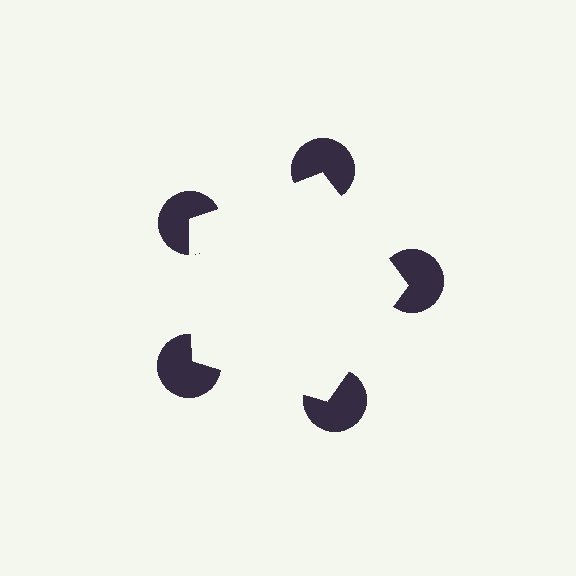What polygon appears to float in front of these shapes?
An illusory pentagon — its edges are inferred from the aligned wedge cuts in the pac-man discs, not physically drawn.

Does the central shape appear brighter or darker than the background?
It typically appears slightly brighter than the background, even though no actual brightness change is drawn.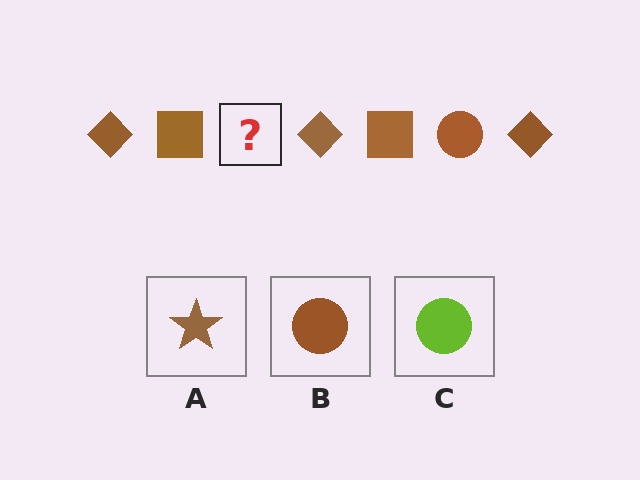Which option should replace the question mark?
Option B.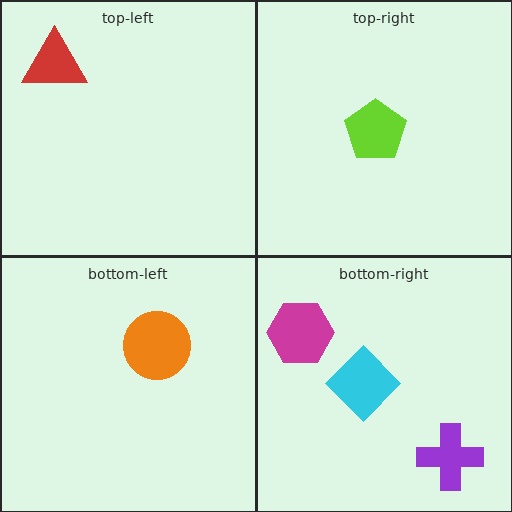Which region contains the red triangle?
The top-left region.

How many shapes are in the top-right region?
1.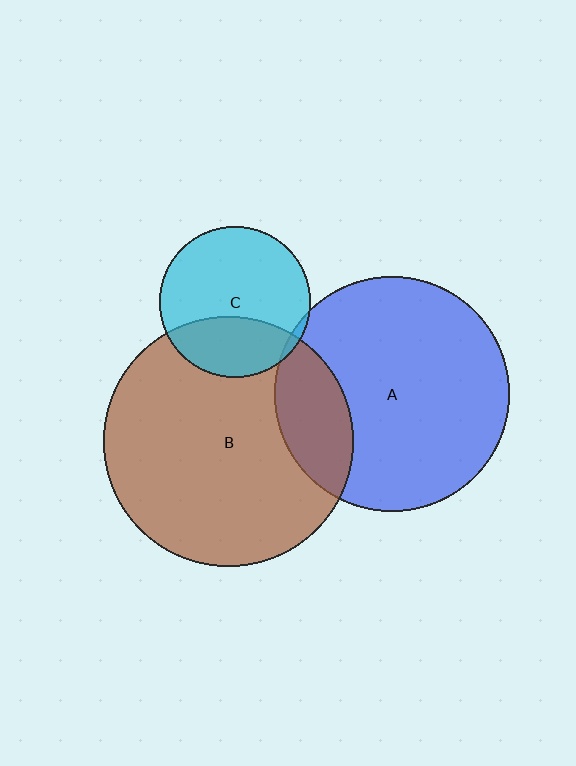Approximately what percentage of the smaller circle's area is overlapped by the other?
Approximately 30%.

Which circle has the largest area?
Circle B (brown).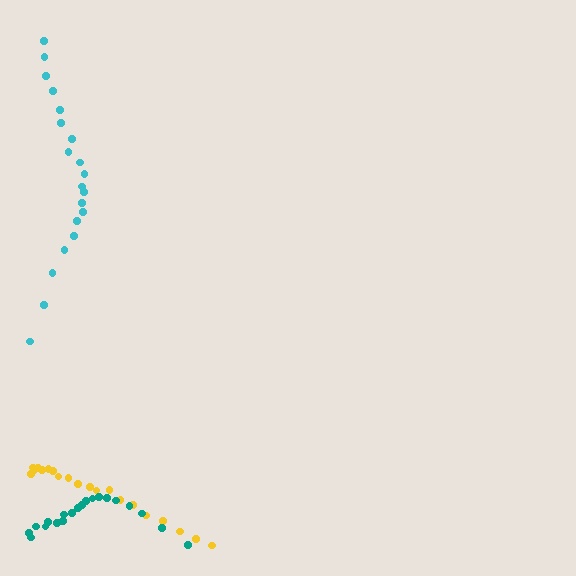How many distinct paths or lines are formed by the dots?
There are 3 distinct paths.